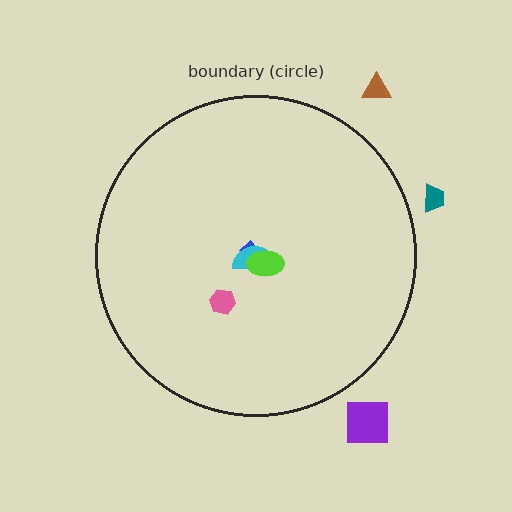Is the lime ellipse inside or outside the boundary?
Inside.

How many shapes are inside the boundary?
4 inside, 3 outside.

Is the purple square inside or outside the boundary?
Outside.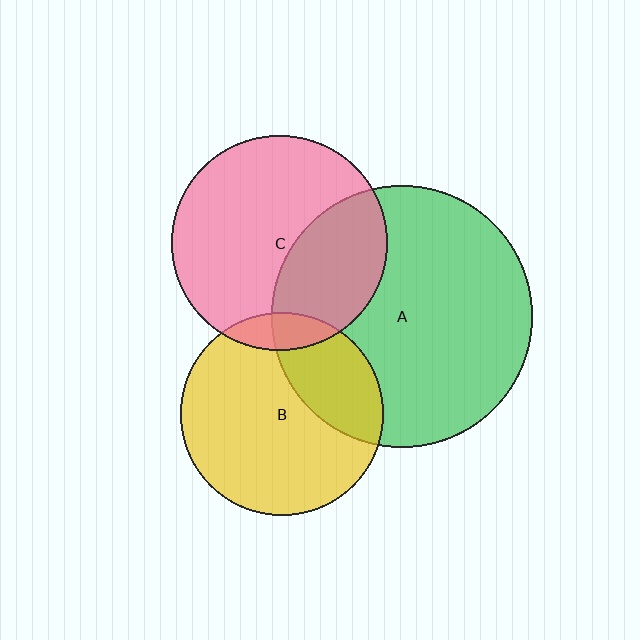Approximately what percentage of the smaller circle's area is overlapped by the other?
Approximately 10%.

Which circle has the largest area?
Circle A (green).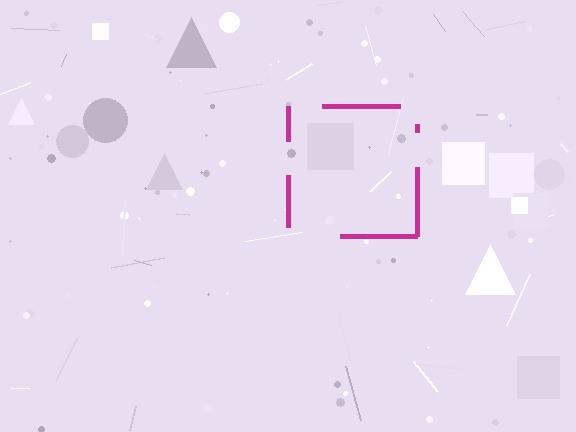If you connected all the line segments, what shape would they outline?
They would outline a square.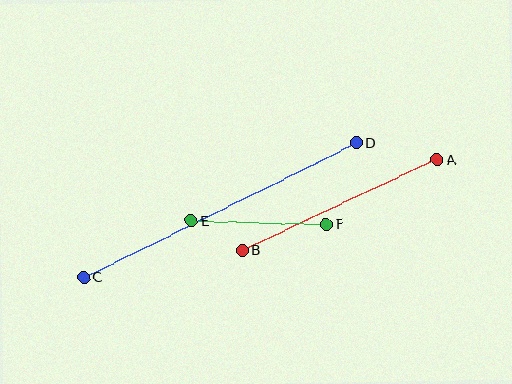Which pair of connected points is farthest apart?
Points C and D are farthest apart.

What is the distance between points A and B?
The distance is approximately 215 pixels.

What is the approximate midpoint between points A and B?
The midpoint is at approximately (340, 205) pixels.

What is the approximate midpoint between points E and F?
The midpoint is at approximately (259, 222) pixels.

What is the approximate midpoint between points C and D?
The midpoint is at approximately (220, 210) pixels.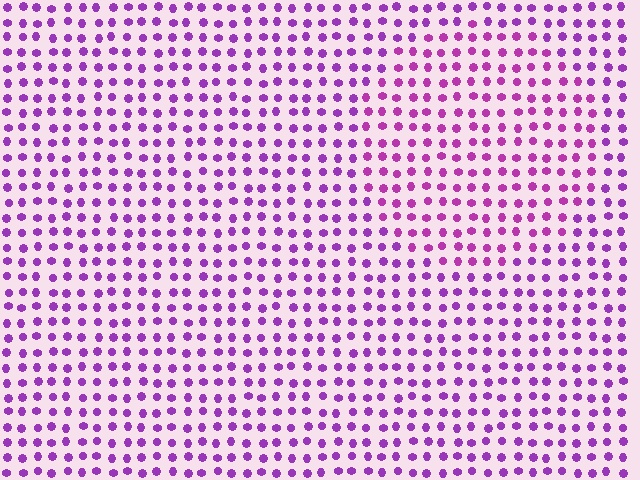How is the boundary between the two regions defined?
The boundary is defined purely by a slight shift in hue (about 20 degrees). Spacing, size, and orientation are identical on both sides.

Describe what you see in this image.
The image is filled with small purple elements in a uniform arrangement. A circle-shaped region is visible where the elements are tinted to a slightly different hue, forming a subtle color boundary.